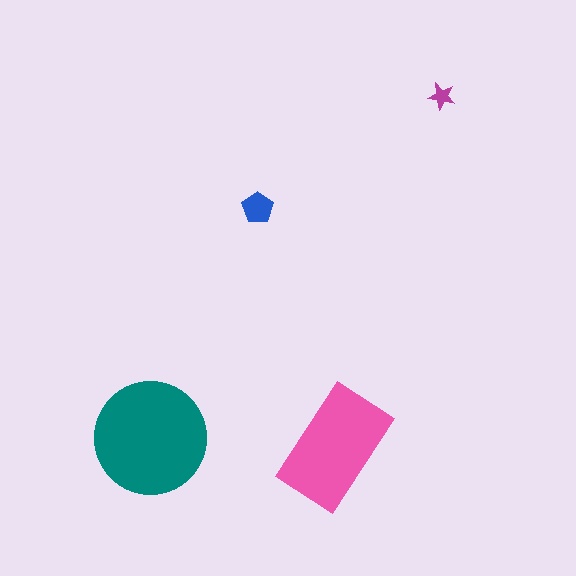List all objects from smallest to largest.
The magenta star, the blue pentagon, the pink rectangle, the teal circle.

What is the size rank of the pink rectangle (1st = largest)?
2nd.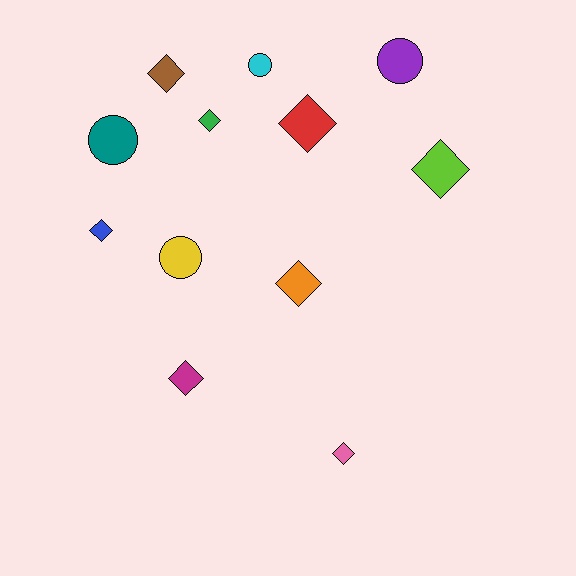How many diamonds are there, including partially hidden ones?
There are 8 diamonds.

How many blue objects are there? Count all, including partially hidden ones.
There is 1 blue object.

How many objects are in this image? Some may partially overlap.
There are 12 objects.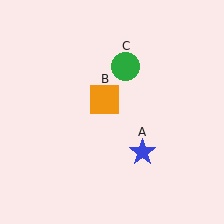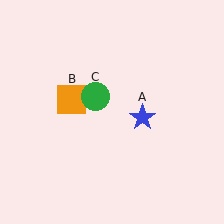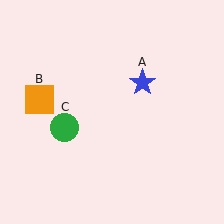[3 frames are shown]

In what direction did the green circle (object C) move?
The green circle (object C) moved down and to the left.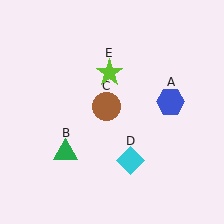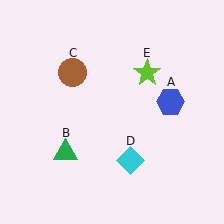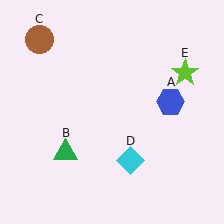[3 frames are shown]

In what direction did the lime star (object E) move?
The lime star (object E) moved right.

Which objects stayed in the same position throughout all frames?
Blue hexagon (object A) and green triangle (object B) and cyan diamond (object D) remained stationary.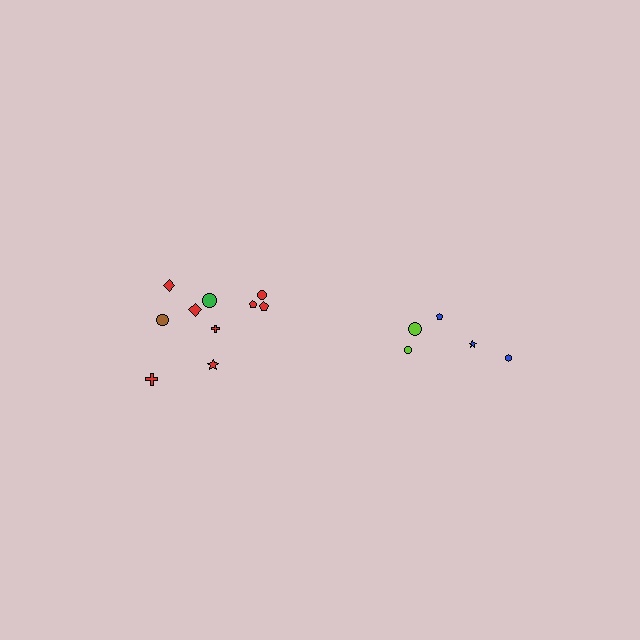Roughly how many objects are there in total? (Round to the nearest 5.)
Roughly 15 objects in total.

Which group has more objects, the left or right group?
The left group.